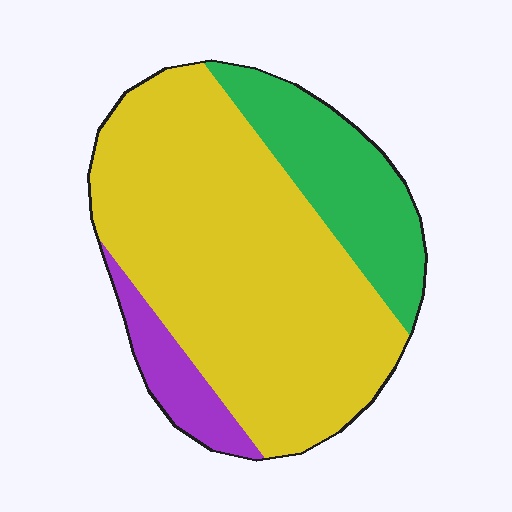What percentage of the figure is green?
Green covers about 20% of the figure.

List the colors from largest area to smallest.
From largest to smallest: yellow, green, purple.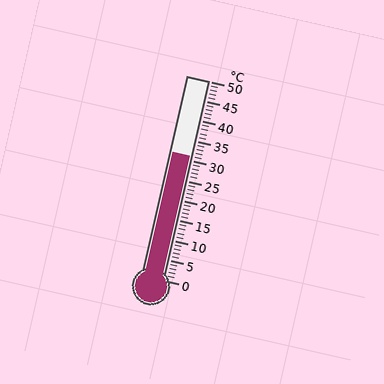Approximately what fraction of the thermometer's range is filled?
The thermometer is filled to approximately 60% of its range.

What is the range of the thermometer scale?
The thermometer scale ranges from 0°C to 50°C.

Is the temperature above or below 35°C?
The temperature is below 35°C.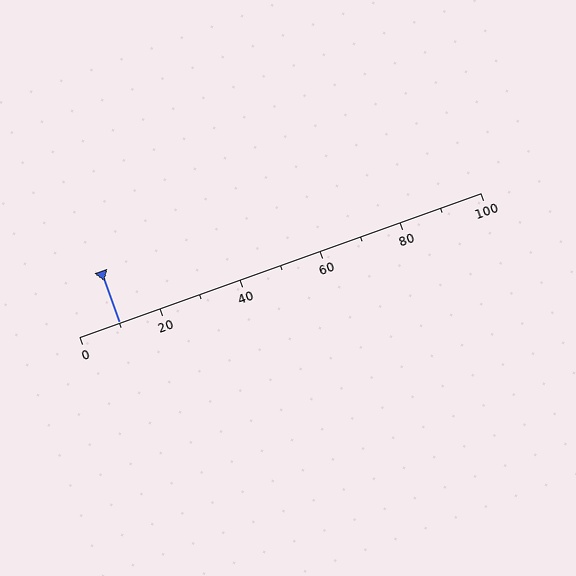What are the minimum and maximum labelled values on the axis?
The axis runs from 0 to 100.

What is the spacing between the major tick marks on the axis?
The major ticks are spaced 20 apart.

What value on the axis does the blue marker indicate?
The marker indicates approximately 10.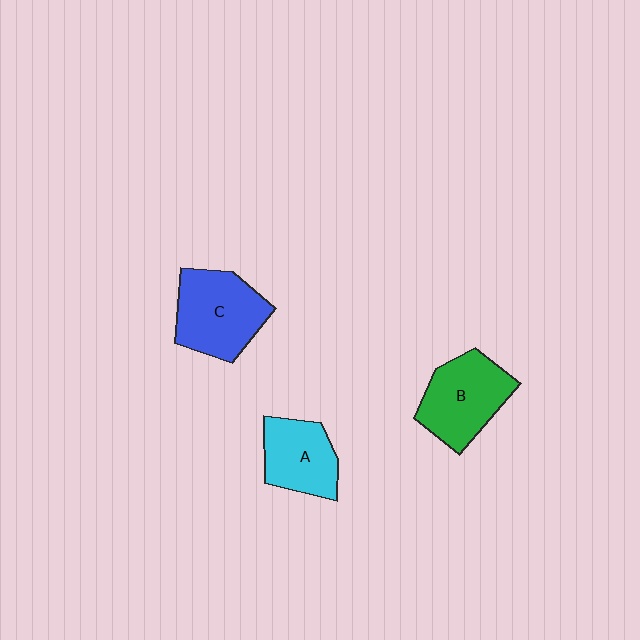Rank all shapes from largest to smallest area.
From largest to smallest: C (blue), B (green), A (cyan).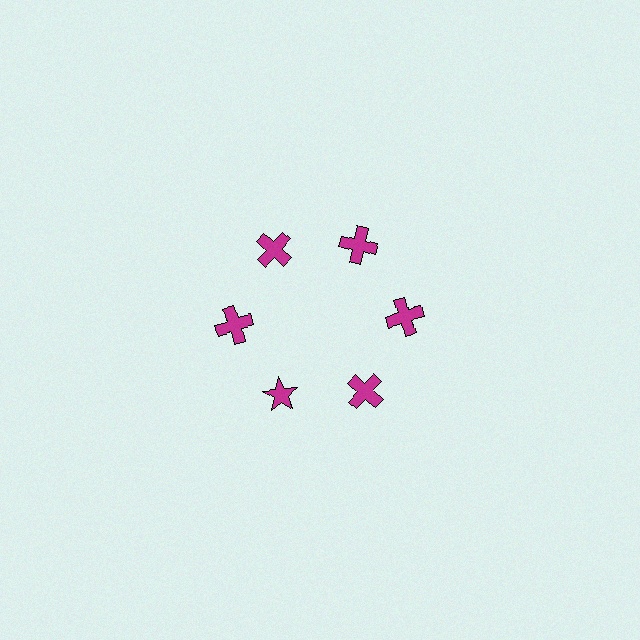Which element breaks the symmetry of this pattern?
The magenta star at roughly the 7 o'clock position breaks the symmetry. All other shapes are magenta crosses.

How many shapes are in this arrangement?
There are 6 shapes arranged in a ring pattern.